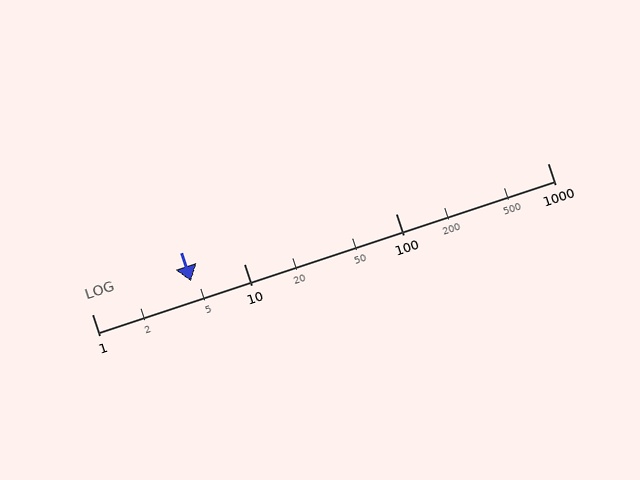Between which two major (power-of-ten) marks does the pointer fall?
The pointer is between 1 and 10.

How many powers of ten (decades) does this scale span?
The scale spans 3 decades, from 1 to 1000.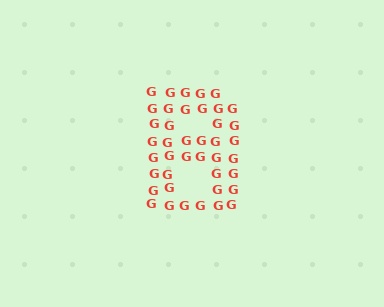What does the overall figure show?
The overall figure shows the letter B.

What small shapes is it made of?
It is made of small letter G's.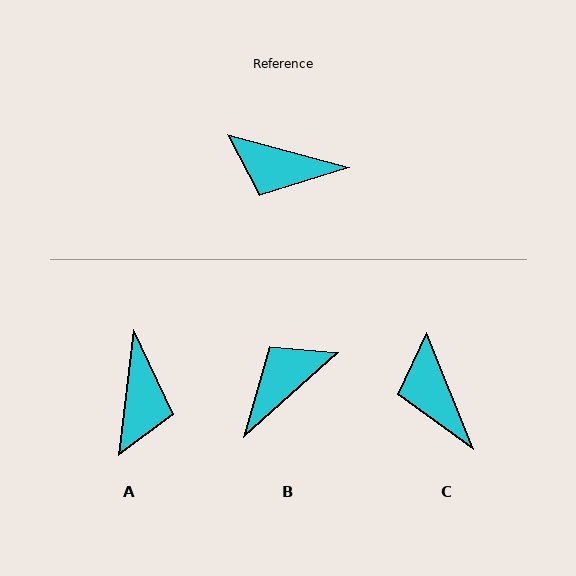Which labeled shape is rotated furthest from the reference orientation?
B, about 123 degrees away.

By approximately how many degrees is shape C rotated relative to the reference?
Approximately 53 degrees clockwise.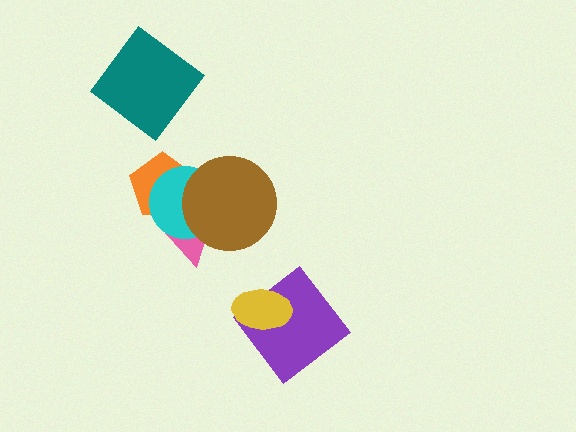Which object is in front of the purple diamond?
The yellow ellipse is in front of the purple diamond.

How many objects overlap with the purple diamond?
1 object overlaps with the purple diamond.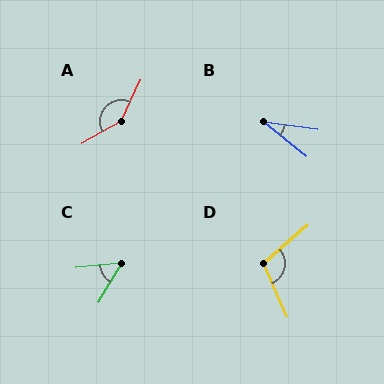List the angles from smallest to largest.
B (32°), C (55°), D (107°), A (145°).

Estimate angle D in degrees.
Approximately 107 degrees.